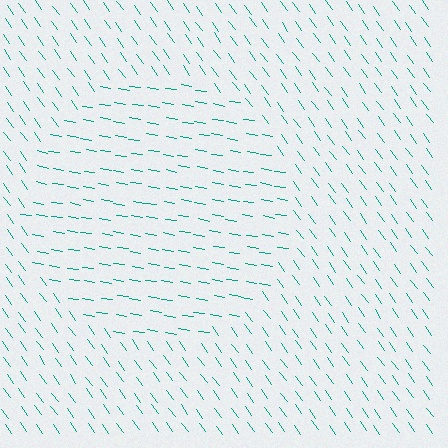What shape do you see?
I see a circle.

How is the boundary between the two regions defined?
The boundary is defined purely by a change in line orientation (approximately 45 degrees difference). All lines are the same color and thickness.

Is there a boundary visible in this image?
Yes, there is a texture boundary formed by a change in line orientation.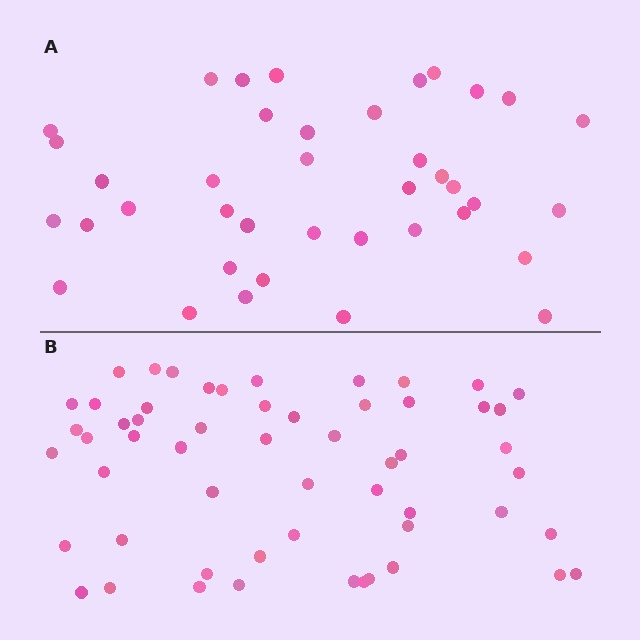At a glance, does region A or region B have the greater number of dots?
Region B (the bottom region) has more dots.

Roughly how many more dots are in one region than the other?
Region B has approximately 15 more dots than region A.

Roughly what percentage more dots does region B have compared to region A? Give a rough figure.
About 45% more.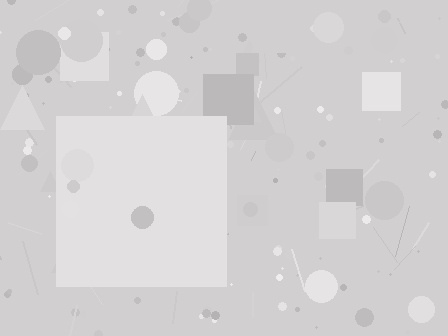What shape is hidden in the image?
A square is hidden in the image.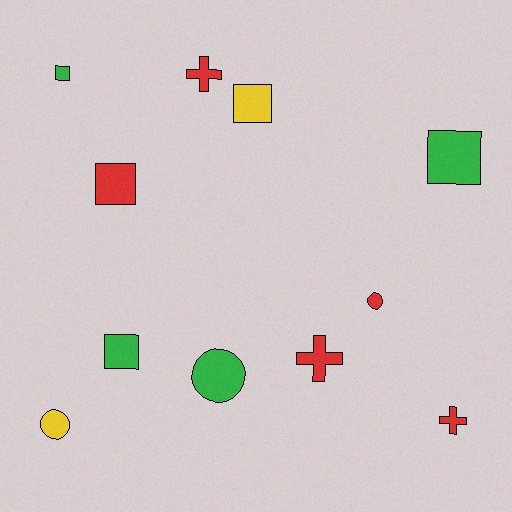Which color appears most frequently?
Red, with 5 objects.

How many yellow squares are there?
There is 1 yellow square.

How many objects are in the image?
There are 11 objects.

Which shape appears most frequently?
Square, with 5 objects.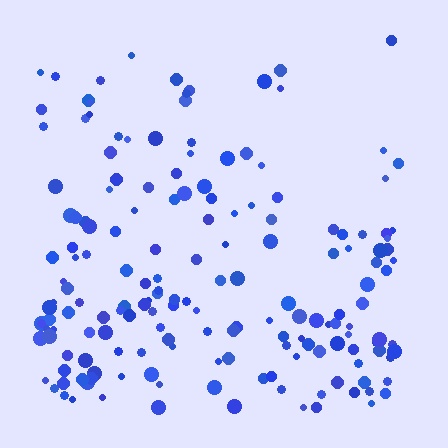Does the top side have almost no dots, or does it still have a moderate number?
Still a moderate number, just noticeably fewer than the bottom.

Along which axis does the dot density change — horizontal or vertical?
Vertical.